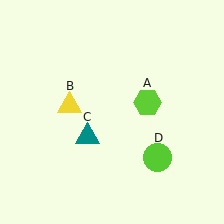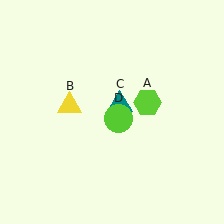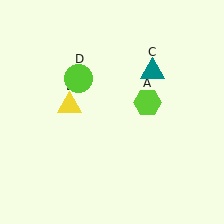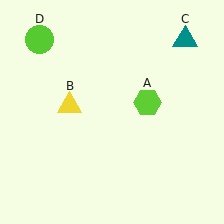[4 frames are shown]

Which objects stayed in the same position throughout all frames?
Lime hexagon (object A) and yellow triangle (object B) remained stationary.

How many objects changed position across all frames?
2 objects changed position: teal triangle (object C), lime circle (object D).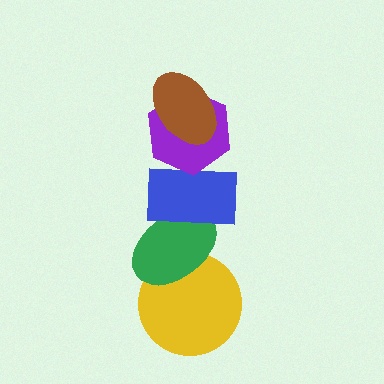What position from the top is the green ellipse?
The green ellipse is 4th from the top.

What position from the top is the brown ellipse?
The brown ellipse is 1st from the top.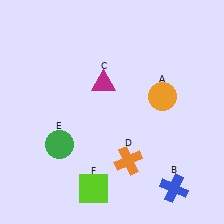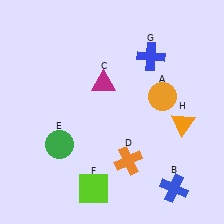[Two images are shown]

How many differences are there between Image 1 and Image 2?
There are 2 differences between the two images.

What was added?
A blue cross (G), an orange triangle (H) were added in Image 2.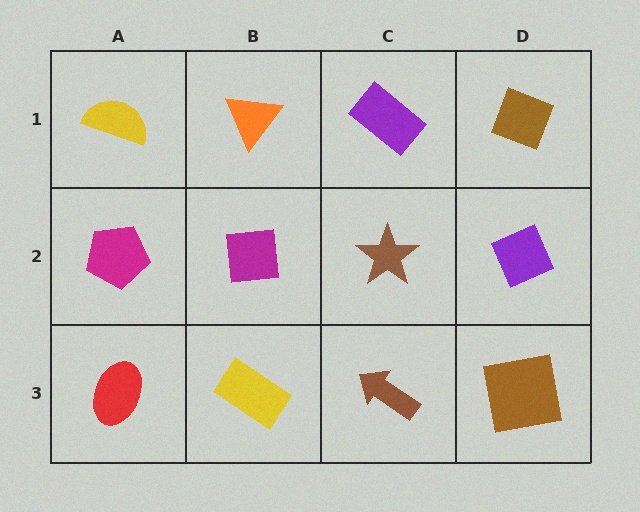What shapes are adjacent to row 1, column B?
A magenta square (row 2, column B), a yellow semicircle (row 1, column A), a purple rectangle (row 1, column C).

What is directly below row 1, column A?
A magenta pentagon.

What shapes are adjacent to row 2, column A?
A yellow semicircle (row 1, column A), a red ellipse (row 3, column A), a magenta square (row 2, column B).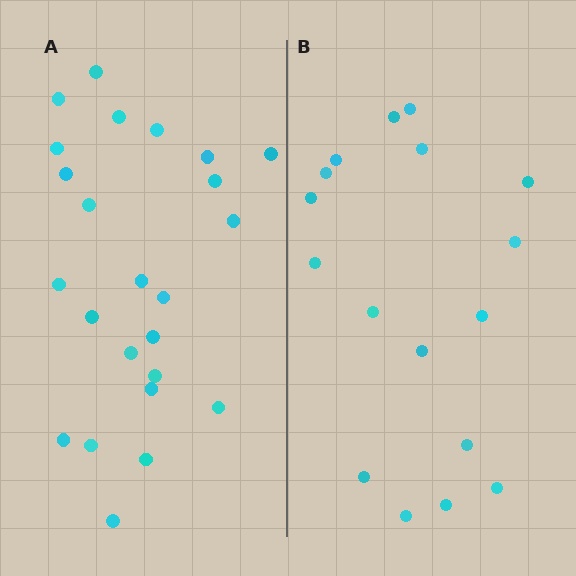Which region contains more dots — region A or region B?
Region A (the left region) has more dots.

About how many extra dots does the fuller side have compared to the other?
Region A has roughly 8 or so more dots than region B.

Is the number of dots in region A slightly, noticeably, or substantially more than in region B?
Region A has noticeably more, but not dramatically so. The ratio is roughly 1.4 to 1.